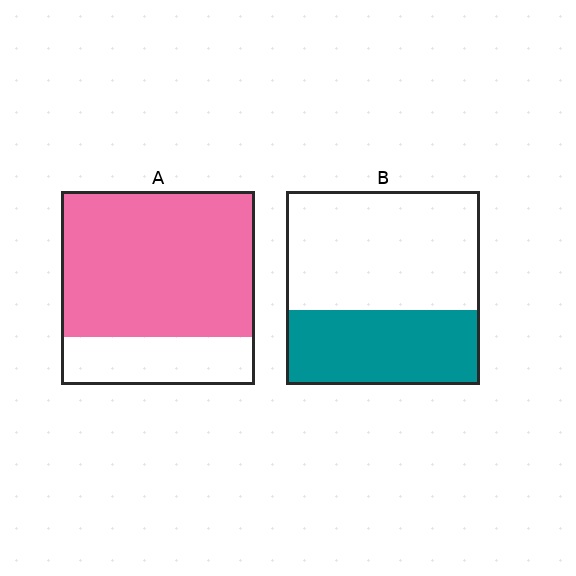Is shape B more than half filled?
No.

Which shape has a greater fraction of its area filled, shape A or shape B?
Shape A.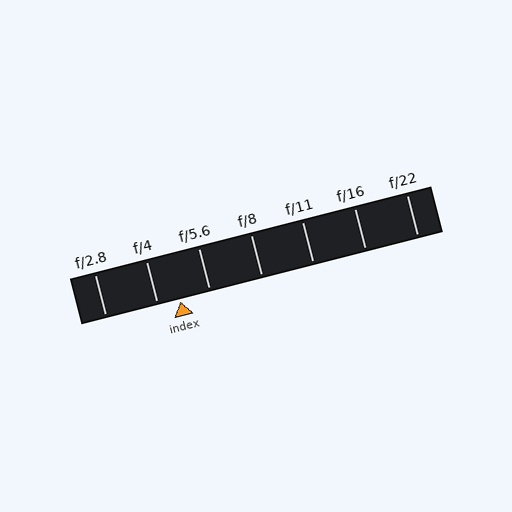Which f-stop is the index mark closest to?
The index mark is closest to f/4.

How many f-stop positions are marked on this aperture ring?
There are 7 f-stop positions marked.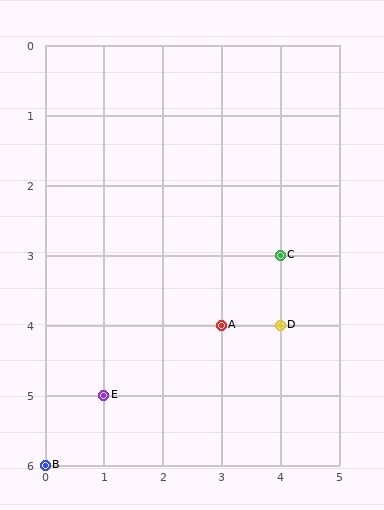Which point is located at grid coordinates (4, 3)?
Point C is at (4, 3).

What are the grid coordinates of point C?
Point C is at grid coordinates (4, 3).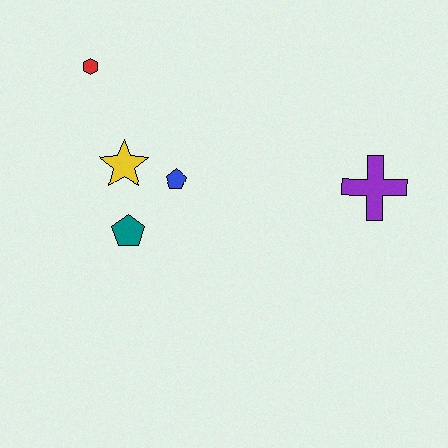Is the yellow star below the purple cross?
No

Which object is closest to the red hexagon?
The yellow star is closest to the red hexagon.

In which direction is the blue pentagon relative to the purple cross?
The blue pentagon is to the left of the purple cross.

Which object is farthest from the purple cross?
The red hexagon is farthest from the purple cross.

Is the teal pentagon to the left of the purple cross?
Yes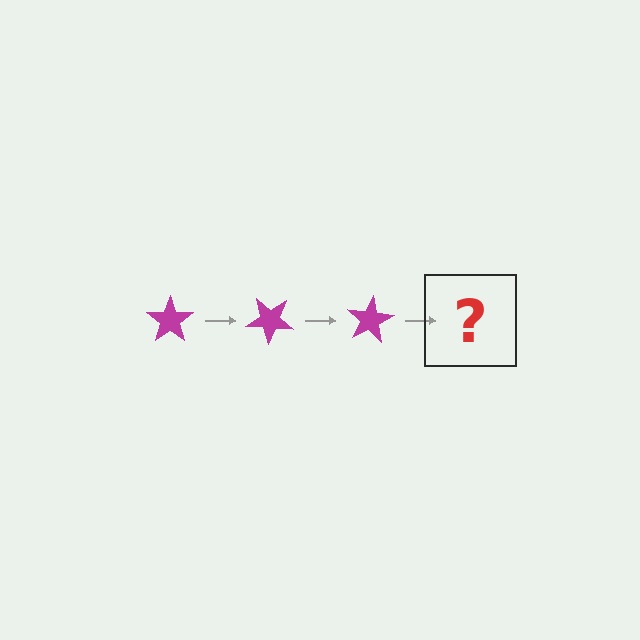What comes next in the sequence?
The next element should be a magenta star rotated 120 degrees.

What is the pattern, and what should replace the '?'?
The pattern is that the star rotates 40 degrees each step. The '?' should be a magenta star rotated 120 degrees.